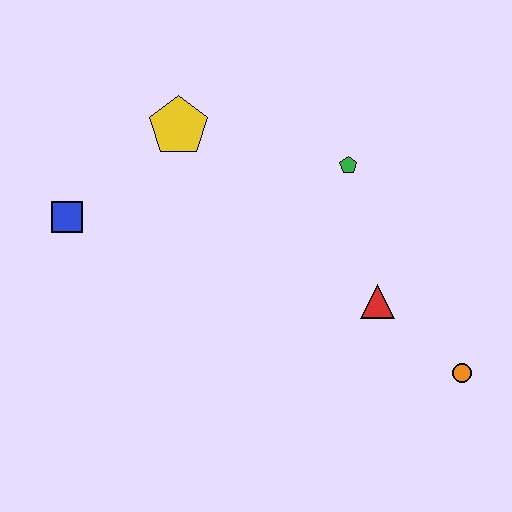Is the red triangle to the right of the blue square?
Yes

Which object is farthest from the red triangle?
The blue square is farthest from the red triangle.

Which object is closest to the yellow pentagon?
The blue square is closest to the yellow pentagon.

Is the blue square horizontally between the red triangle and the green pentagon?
No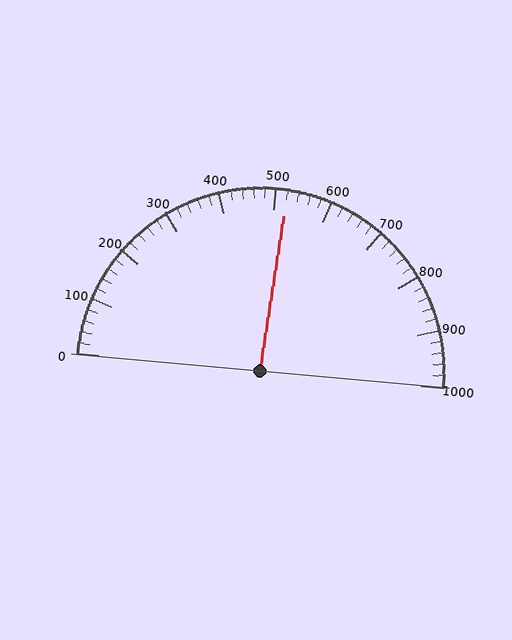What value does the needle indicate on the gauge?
The needle indicates approximately 520.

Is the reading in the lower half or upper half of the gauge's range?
The reading is in the upper half of the range (0 to 1000).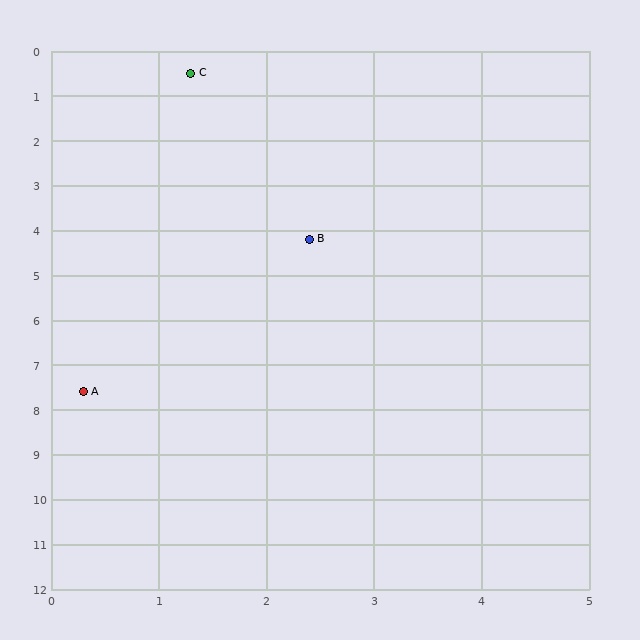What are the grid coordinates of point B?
Point B is at approximately (2.4, 4.2).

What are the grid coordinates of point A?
Point A is at approximately (0.3, 7.6).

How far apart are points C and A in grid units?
Points C and A are about 7.2 grid units apart.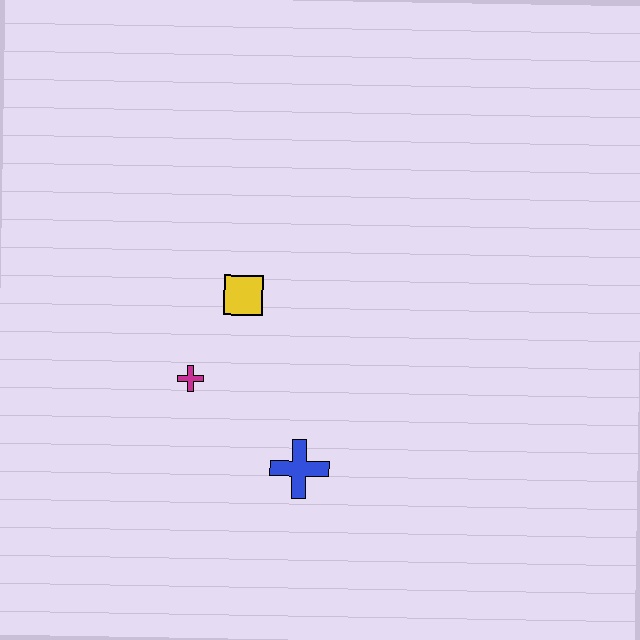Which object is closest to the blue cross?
The magenta cross is closest to the blue cross.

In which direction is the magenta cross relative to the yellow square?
The magenta cross is below the yellow square.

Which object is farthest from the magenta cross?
The blue cross is farthest from the magenta cross.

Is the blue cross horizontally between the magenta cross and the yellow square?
No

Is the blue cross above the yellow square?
No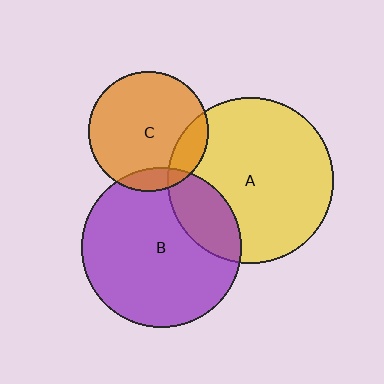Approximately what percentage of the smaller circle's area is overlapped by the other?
Approximately 15%.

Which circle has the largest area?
Circle A (yellow).